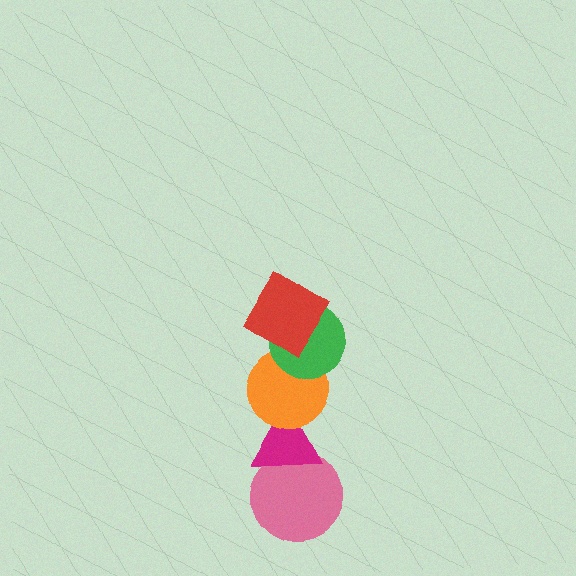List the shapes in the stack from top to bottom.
From top to bottom: the red diamond, the green circle, the orange circle, the magenta triangle, the pink circle.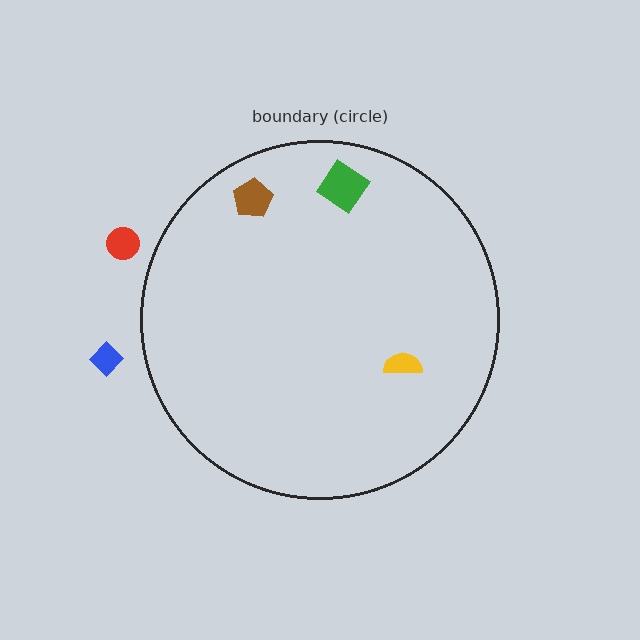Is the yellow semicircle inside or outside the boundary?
Inside.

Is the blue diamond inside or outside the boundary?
Outside.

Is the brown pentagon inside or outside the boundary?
Inside.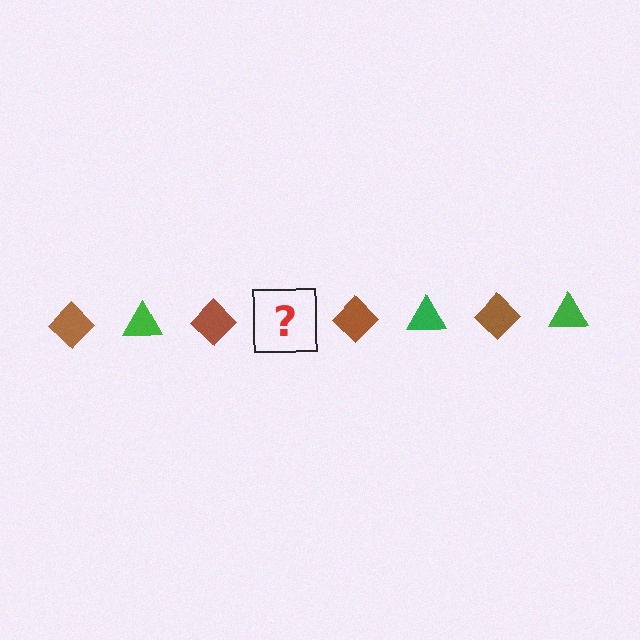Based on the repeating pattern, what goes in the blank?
The blank should be a green triangle.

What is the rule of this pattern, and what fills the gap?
The rule is that the pattern alternates between brown diamond and green triangle. The gap should be filled with a green triangle.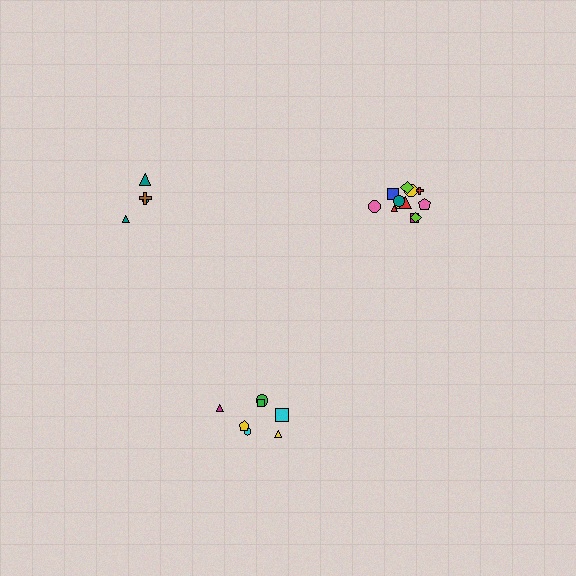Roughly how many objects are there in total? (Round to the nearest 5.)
Roughly 25 objects in total.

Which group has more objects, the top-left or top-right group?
The top-right group.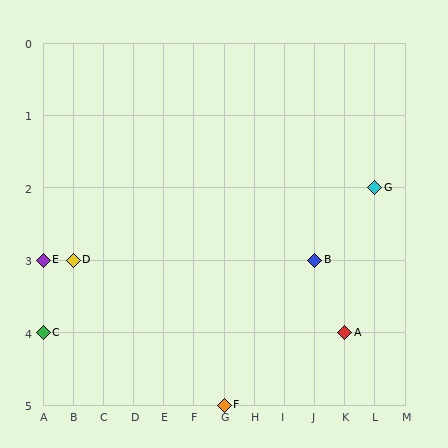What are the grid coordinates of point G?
Point G is at grid coordinates (L, 2).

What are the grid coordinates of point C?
Point C is at grid coordinates (A, 4).